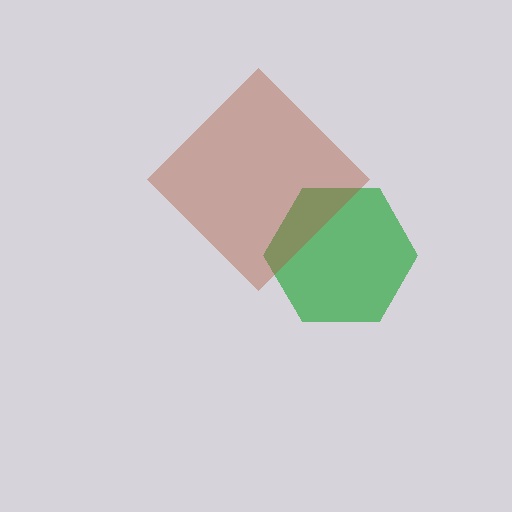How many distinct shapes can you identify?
There are 2 distinct shapes: a green hexagon, a brown diamond.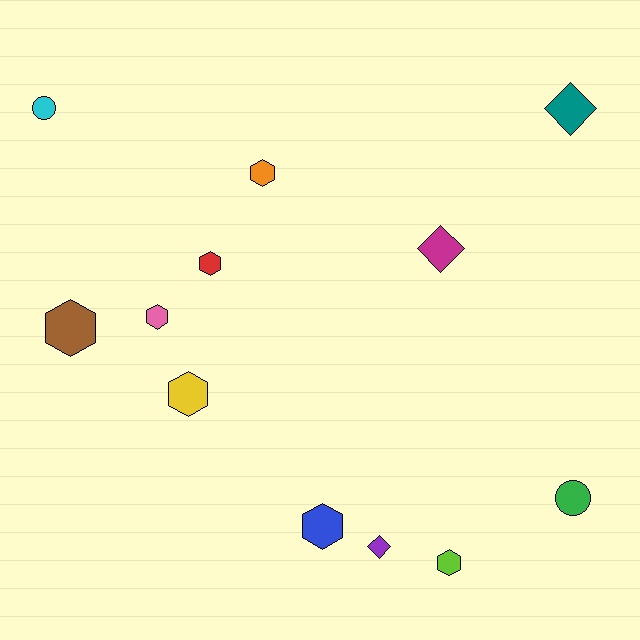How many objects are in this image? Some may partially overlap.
There are 12 objects.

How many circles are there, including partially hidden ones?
There are 2 circles.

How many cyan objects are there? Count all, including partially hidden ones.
There is 1 cyan object.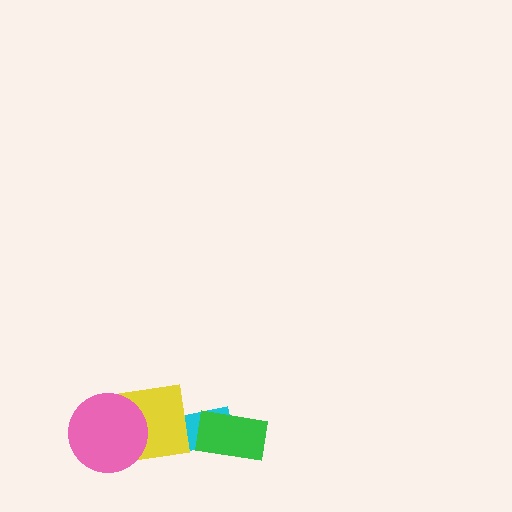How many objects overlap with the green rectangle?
1 object overlaps with the green rectangle.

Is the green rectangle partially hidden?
No, no other shape covers it.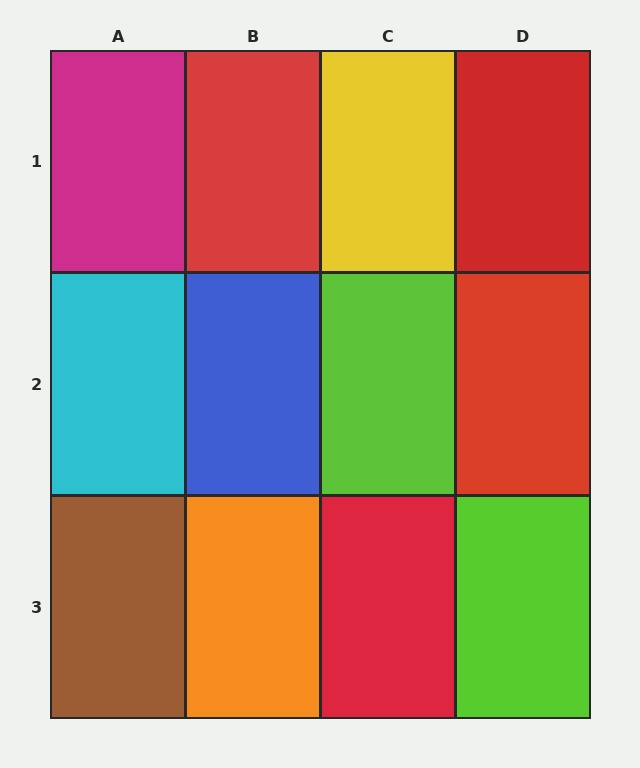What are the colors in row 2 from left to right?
Cyan, blue, lime, red.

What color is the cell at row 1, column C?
Yellow.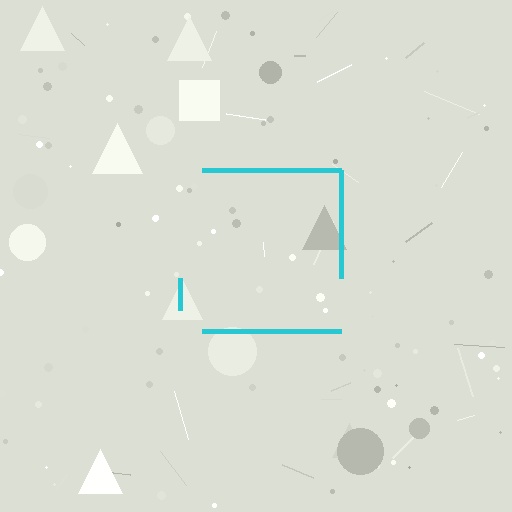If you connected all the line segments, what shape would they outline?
They would outline a square.